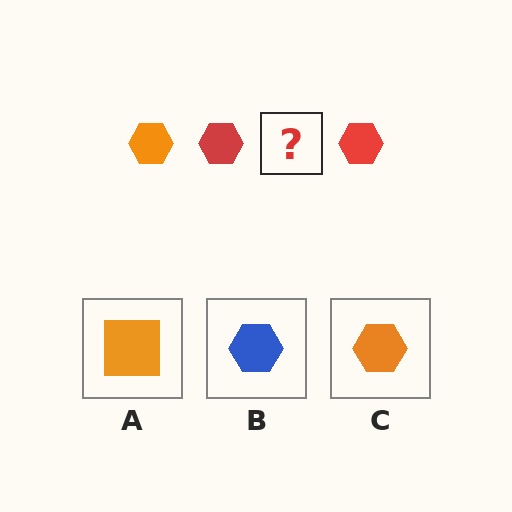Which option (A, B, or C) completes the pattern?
C.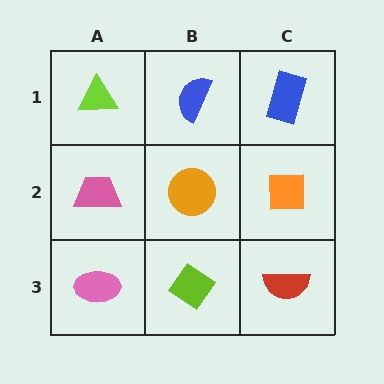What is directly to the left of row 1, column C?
A blue semicircle.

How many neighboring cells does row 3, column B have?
3.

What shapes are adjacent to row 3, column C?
An orange square (row 2, column C), a lime diamond (row 3, column B).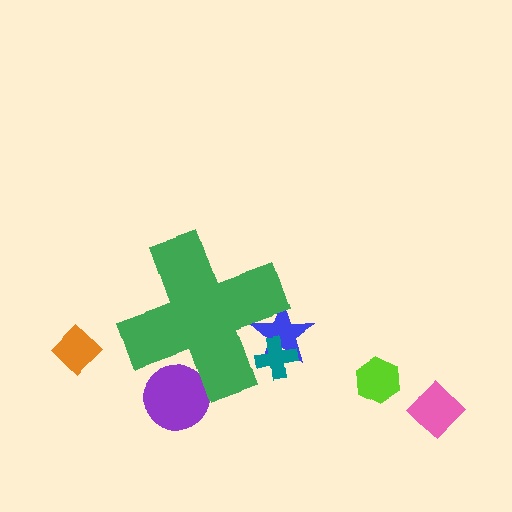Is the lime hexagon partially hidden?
No, the lime hexagon is fully visible.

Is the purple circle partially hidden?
Yes, the purple circle is partially hidden behind the green cross.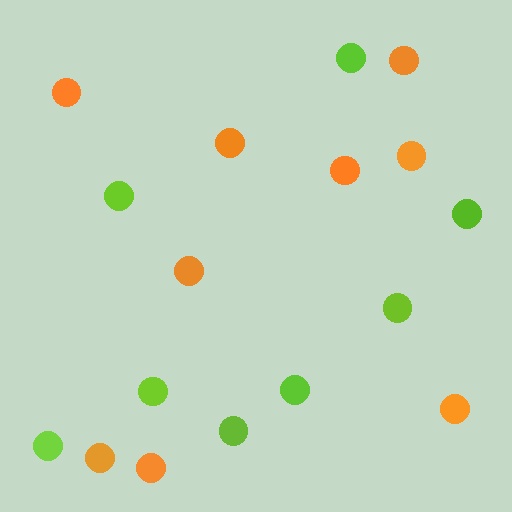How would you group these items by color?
There are 2 groups: one group of orange circles (9) and one group of lime circles (8).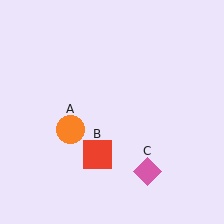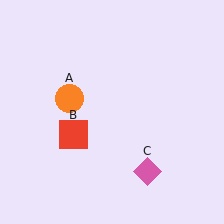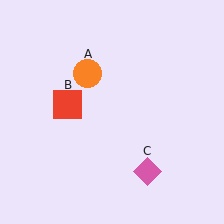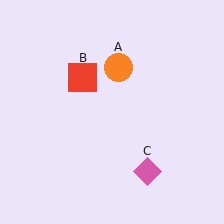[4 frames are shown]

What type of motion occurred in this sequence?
The orange circle (object A), red square (object B) rotated clockwise around the center of the scene.